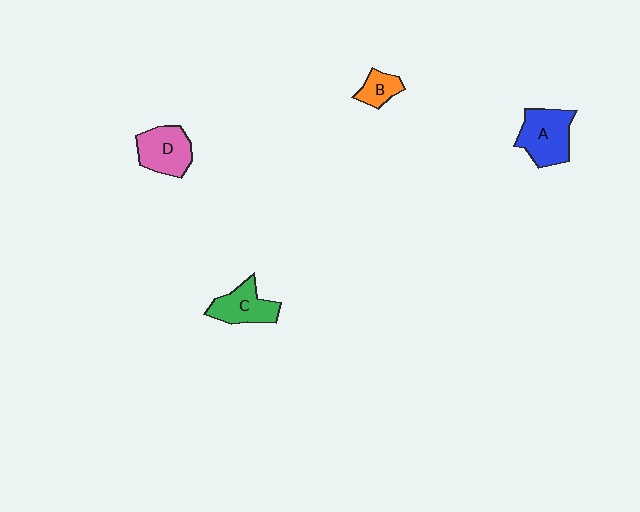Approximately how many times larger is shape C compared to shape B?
Approximately 1.7 times.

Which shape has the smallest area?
Shape B (orange).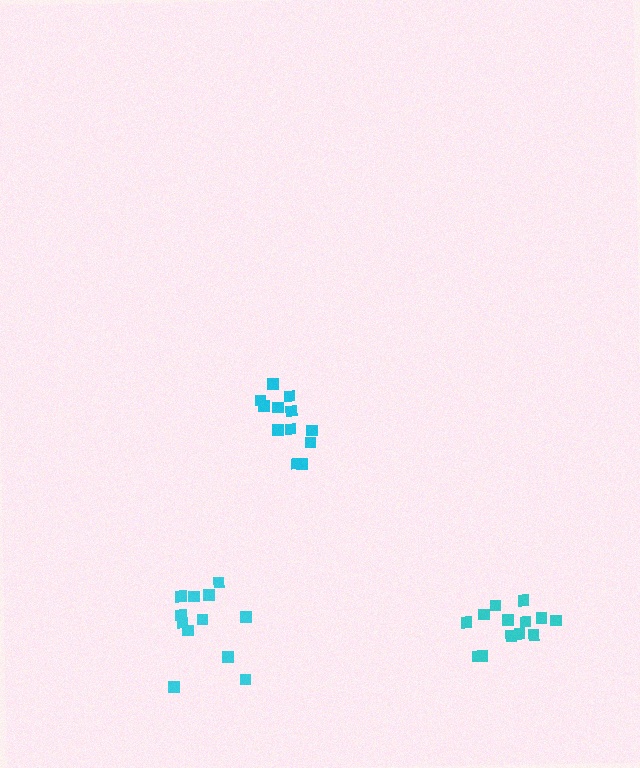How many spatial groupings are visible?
There are 3 spatial groupings.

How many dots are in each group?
Group 1: 12 dots, Group 2: 13 dots, Group 3: 12 dots (37 total).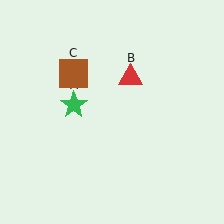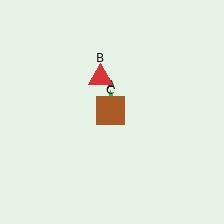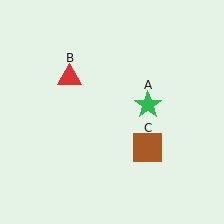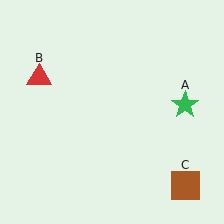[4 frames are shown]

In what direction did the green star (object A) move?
The green star (object A) moved right.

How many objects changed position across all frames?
3 objects changed position: green star (object A), red triangle (object B), brown square (object C).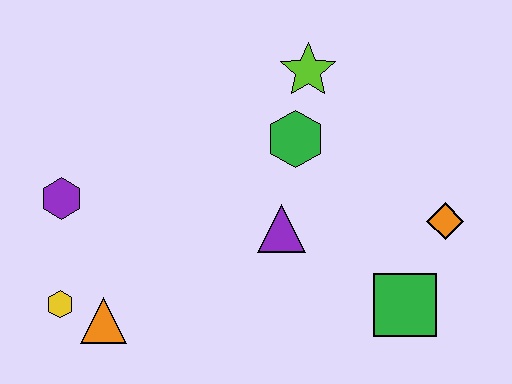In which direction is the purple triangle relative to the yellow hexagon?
The purple triangle is to the right of the yellow hexagon.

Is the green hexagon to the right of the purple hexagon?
Yes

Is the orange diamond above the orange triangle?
Yes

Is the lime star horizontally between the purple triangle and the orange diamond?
Yes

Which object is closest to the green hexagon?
The lime star is closest to the green hexagon.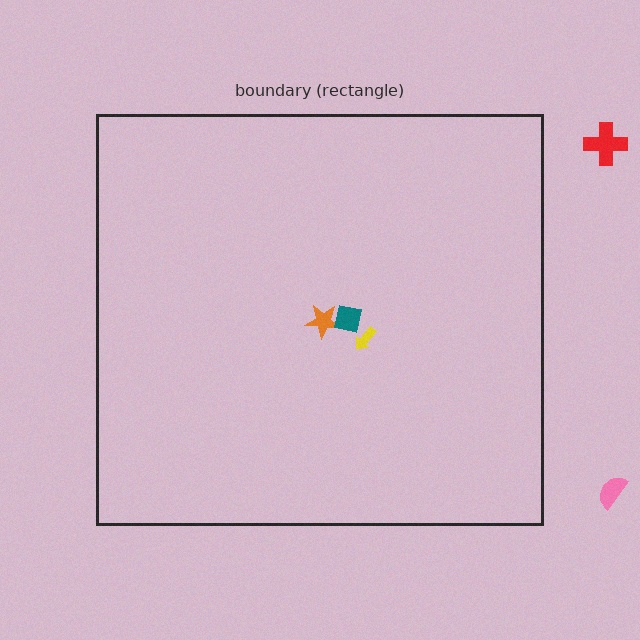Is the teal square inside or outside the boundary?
Inside.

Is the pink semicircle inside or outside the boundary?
Outside.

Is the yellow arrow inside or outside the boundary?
Inside.